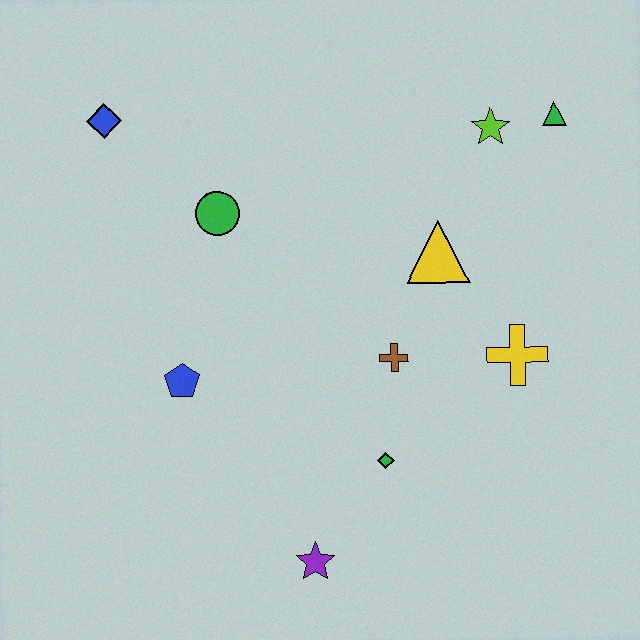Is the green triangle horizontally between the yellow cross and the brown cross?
No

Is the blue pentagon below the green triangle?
Yes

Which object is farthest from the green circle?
The purple star is farthest from the green circle.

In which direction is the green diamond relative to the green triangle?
The green diamond is below the green triangle.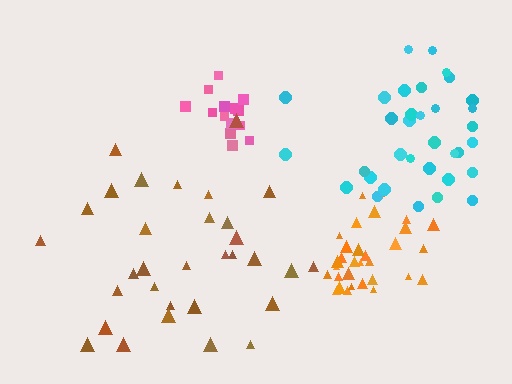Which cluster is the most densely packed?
Orange.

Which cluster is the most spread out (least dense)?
Brown.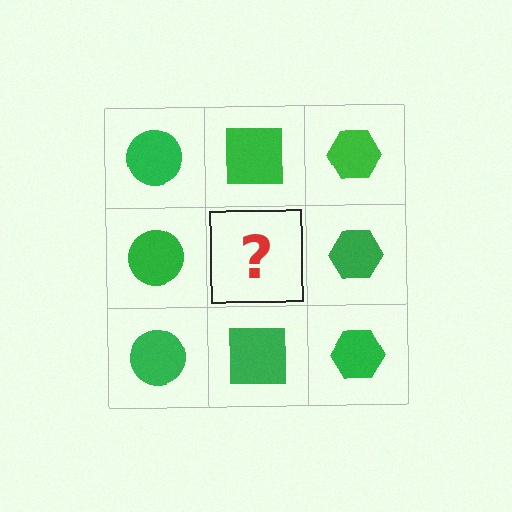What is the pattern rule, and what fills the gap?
The rule is that each column has a consistent shape. The gap should be filled with a green square.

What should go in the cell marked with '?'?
The missing cell should contain a green square.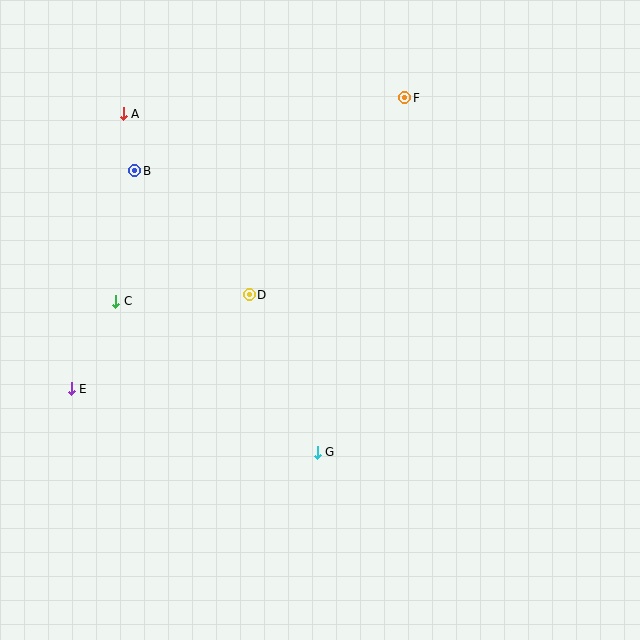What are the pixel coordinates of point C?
Point C is at (116, 301).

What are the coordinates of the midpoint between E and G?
The midpoint between E and G is at (194, 420).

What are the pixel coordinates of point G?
Point G is at (317, 452).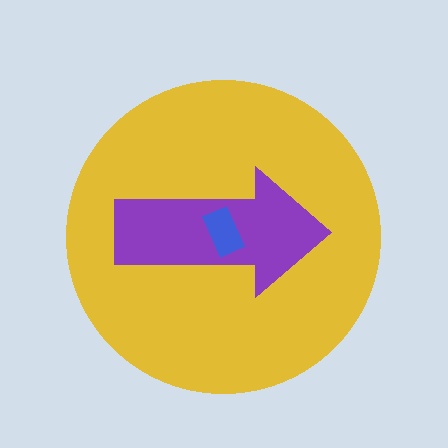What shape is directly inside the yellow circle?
The purple arrow.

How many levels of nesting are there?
3.